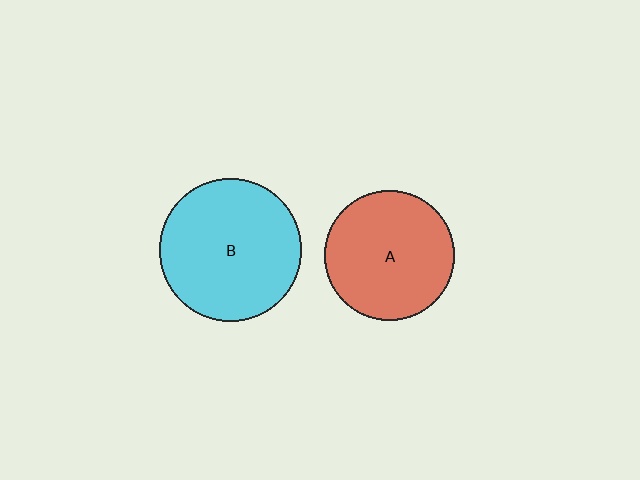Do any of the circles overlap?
No, none of the circles overlap.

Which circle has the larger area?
Circle B (cyan).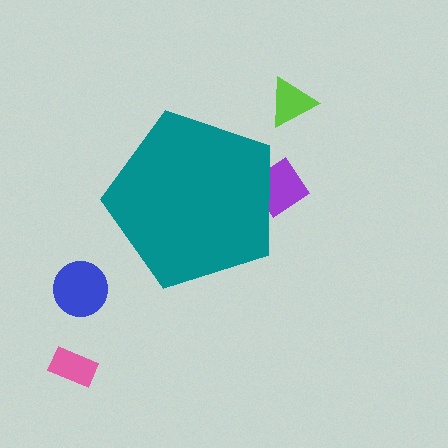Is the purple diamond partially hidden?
Yes, the purple diamond is partially hidden behind the teal pentagon.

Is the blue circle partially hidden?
No, the blue circle is fully visible.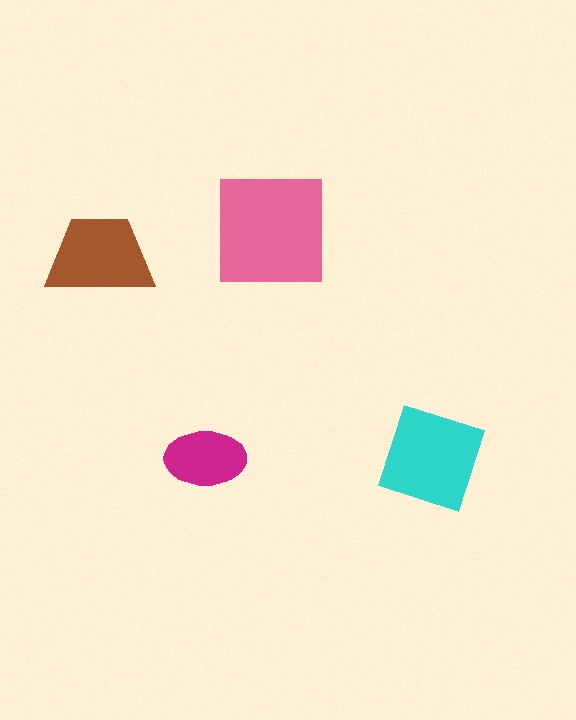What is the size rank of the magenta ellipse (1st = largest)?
4th.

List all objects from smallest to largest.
The magenta ellipse, the brown trapezoid, the cyan diamond, the pink square.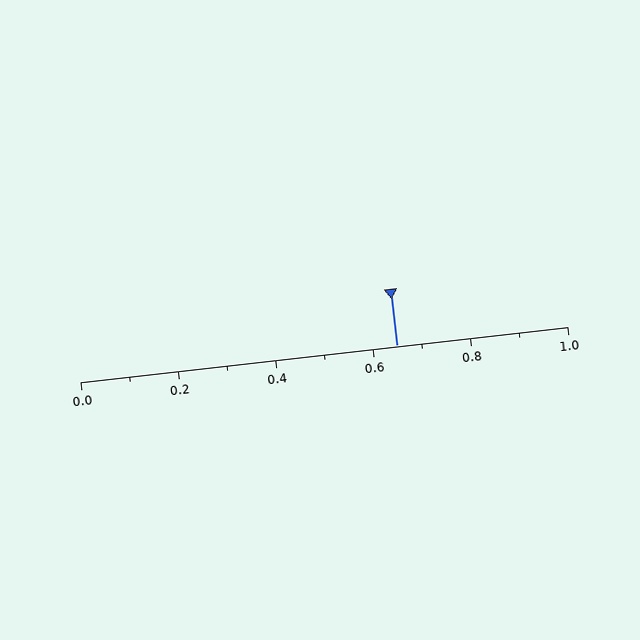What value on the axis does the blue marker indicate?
The marker indicates approximately 0.65.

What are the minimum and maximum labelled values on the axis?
The axis runs from 0.0 to 1.0.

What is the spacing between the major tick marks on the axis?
The major ticks are spaced 0.2 apart.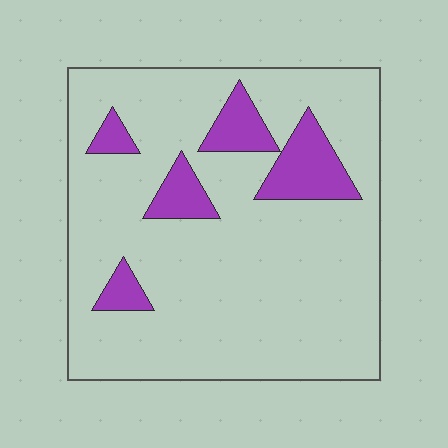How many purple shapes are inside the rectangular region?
5.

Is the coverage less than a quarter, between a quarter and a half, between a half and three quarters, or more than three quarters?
Less than a quarter.